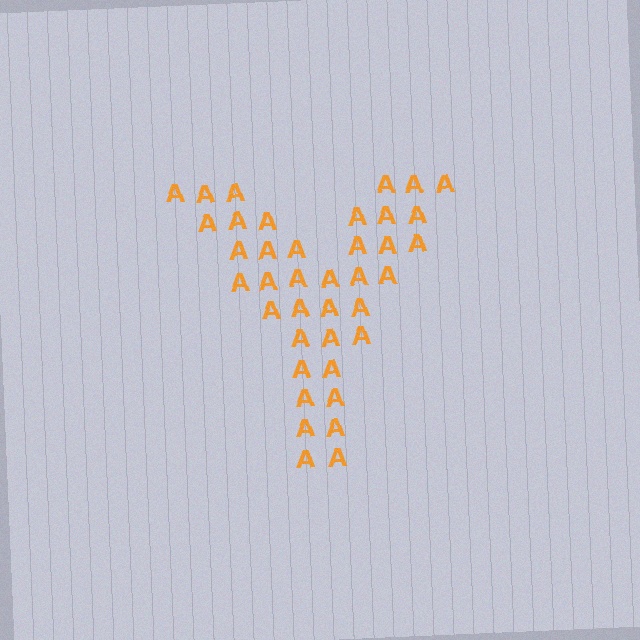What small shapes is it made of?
It is made of small letter A's.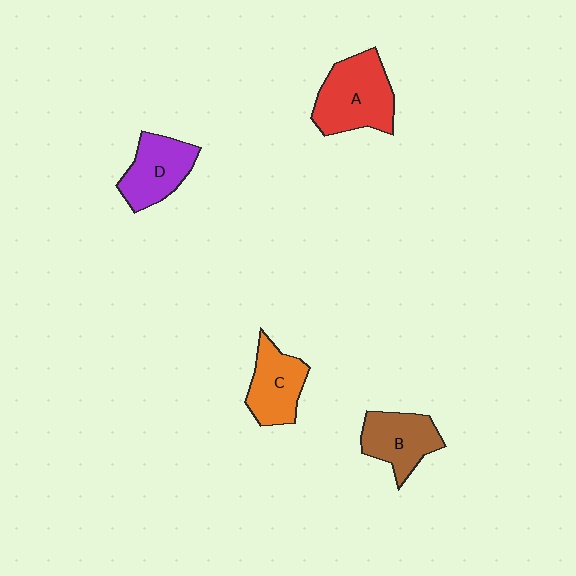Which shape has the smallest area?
Shape C (orange).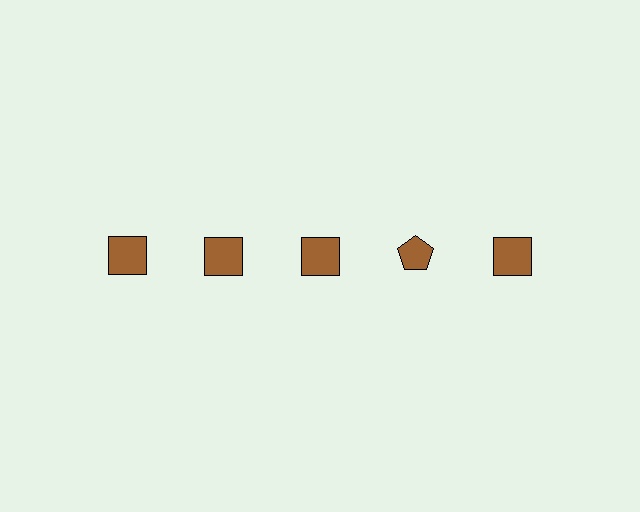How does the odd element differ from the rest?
It has a different shape: pentagon instead of square.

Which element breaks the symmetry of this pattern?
The brown pentagon in the top row, second from right column breaks the symmetry. All other shapes are brown squares.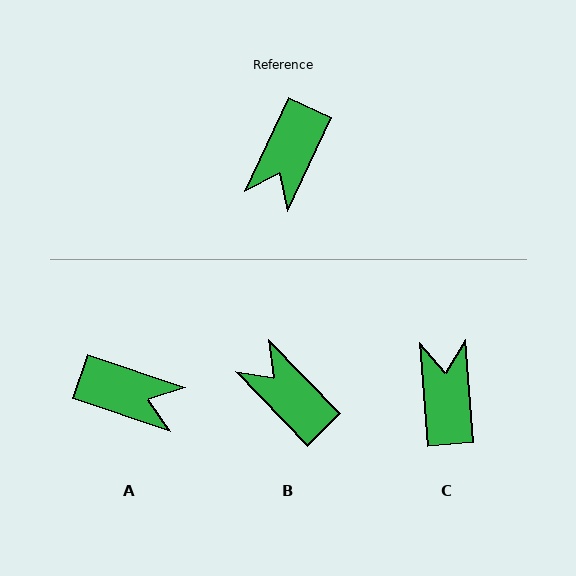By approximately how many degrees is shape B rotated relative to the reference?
Approximately 111 degrees clockwise.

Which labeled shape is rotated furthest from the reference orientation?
C, about 151 degrees away.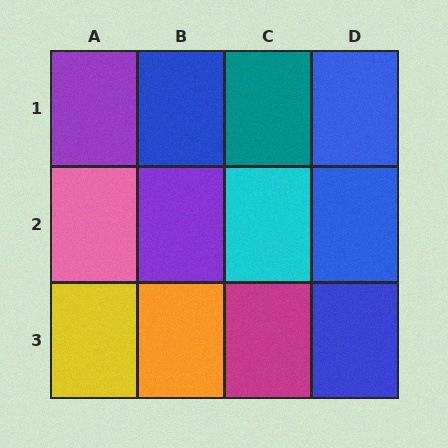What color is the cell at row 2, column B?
Purple.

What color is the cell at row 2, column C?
Cyan.